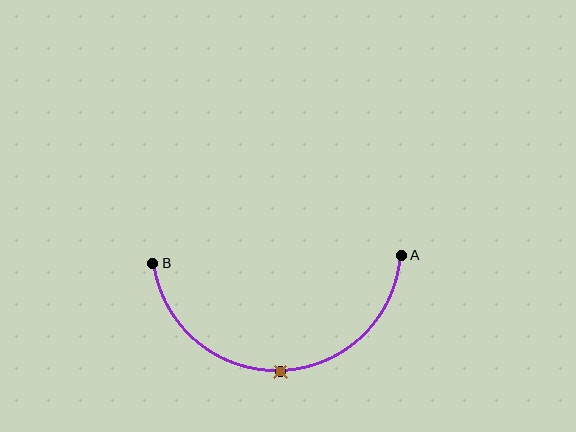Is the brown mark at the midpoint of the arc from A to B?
Yes. The brown mark lies on the arc at equal arc-length from both A and B — it is the arc midpoint.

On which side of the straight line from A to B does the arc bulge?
The arc bulges below the straight line connecting A and B.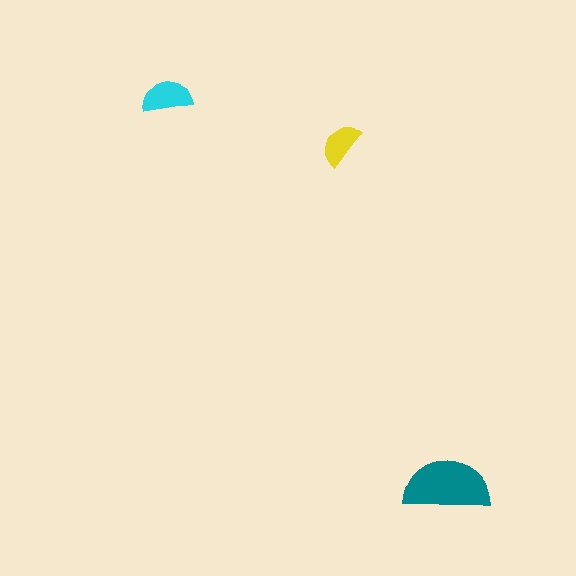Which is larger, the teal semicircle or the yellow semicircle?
The teal one.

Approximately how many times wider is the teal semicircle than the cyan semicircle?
About 1.5 times wider.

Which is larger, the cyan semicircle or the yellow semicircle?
The cyan one.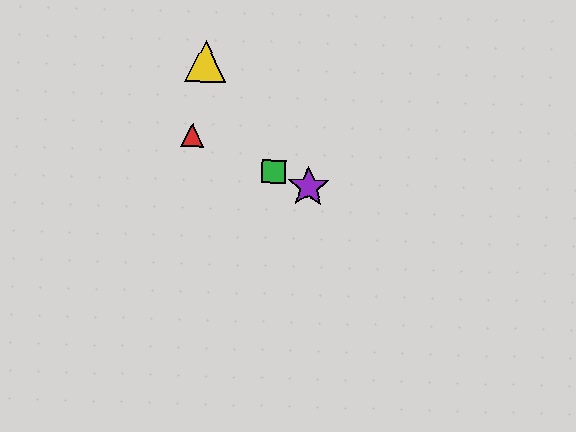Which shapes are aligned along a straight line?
The red triangle, the blue star, the green square, the purple star are aligned along a straight line.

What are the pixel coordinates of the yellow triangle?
The yellow triangle is at (206, 61).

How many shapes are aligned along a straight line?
4 shapes (the red triangle, the blue star, the green square, the purple star) are aligned along a straight line.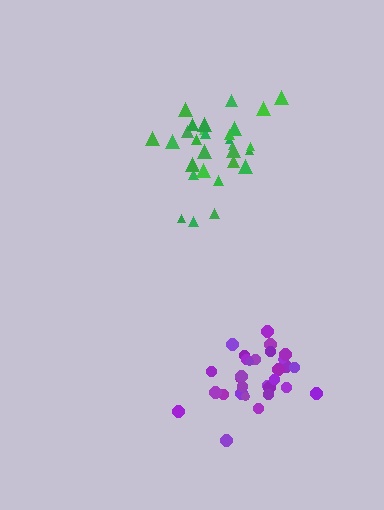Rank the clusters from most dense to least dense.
purple, green.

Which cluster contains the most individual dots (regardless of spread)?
Purple (30).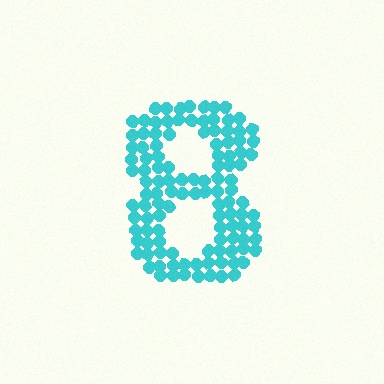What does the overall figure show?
The overall figure shows the digit 8.